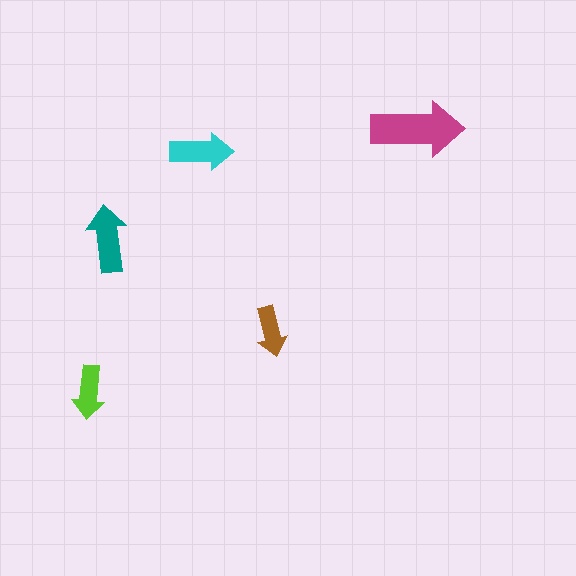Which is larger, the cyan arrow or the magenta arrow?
The magenta one.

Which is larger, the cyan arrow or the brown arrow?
The cyan one.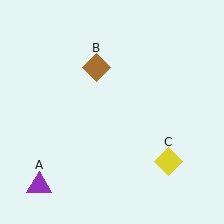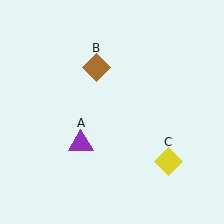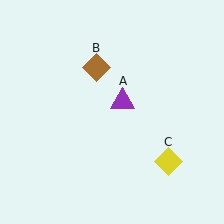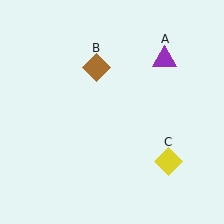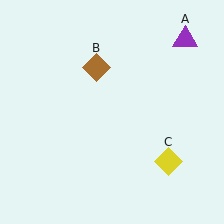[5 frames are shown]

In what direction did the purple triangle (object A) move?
The purple triangle (object A) moved up and to the right.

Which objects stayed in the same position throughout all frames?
Brown diamond (object B) and yellow diamond (object C) remained stationary.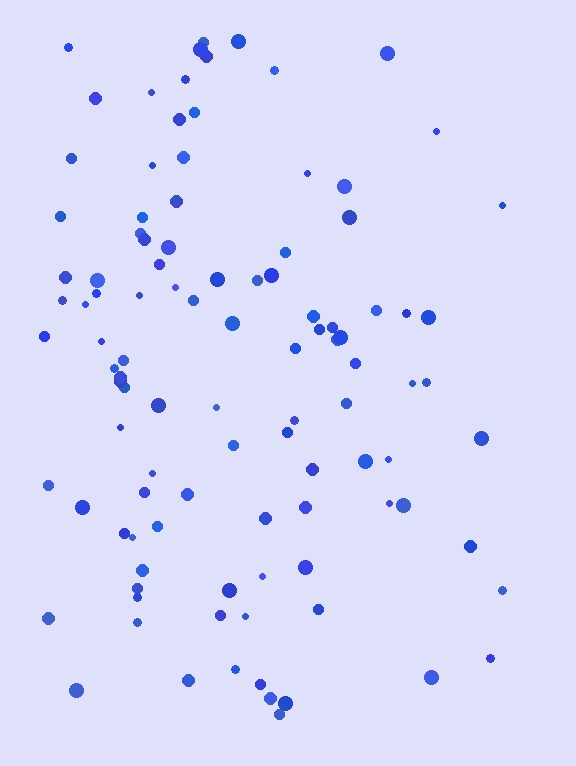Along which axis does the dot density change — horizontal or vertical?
Horizontal.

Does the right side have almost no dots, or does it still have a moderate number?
Still a moderate number, just noticeably fewer than the left.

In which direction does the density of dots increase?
From right to left, with the left side densest.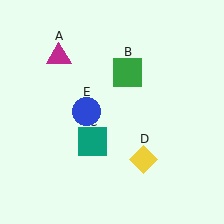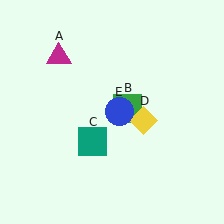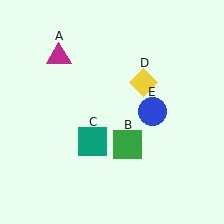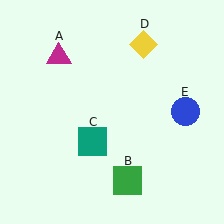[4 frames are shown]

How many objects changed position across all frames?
3 objects changed position: green square (object B), yellow diamond (object D), blue circle (object E).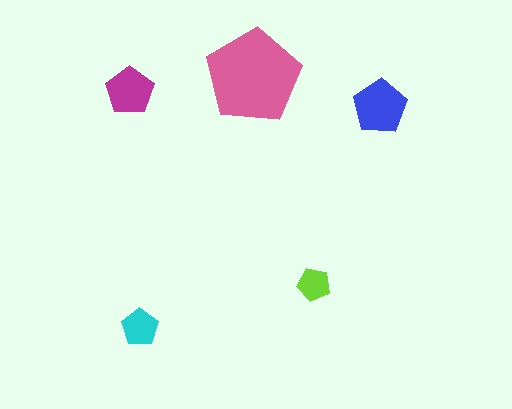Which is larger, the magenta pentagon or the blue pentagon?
The blue one.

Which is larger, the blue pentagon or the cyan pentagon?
The blue one.